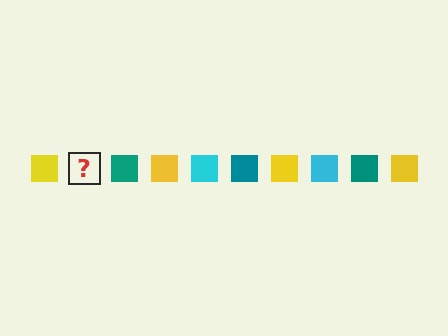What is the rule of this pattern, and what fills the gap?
The rule is that the pattern cycles through yellow, cyan, teal squares. The gap should be filled with a cyan square.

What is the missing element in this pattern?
The missing element is a cyan square.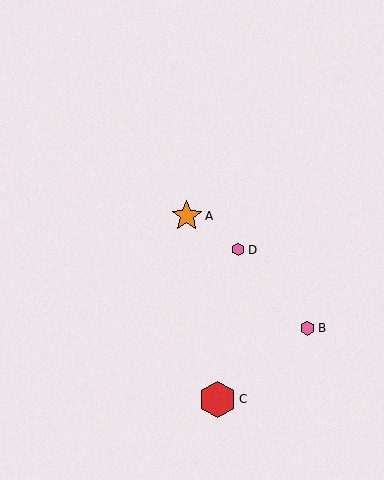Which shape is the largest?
The red hexagon (labeled C) is the largest.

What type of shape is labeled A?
Shape A is an orange star.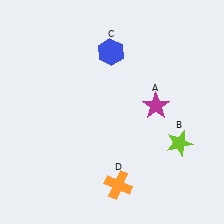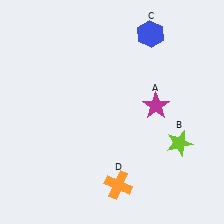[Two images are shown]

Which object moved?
The blue hexagon (C) moved right.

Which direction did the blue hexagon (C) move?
The blue hexagon (C) moved right.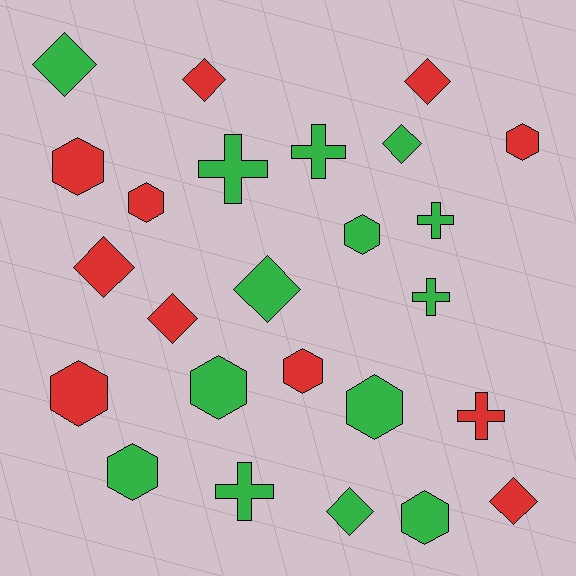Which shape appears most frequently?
Hexagon, with 10 objects.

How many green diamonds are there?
There are 4 green diamonds.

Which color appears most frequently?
Green, with 14 objects.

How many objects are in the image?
There are 25 objects.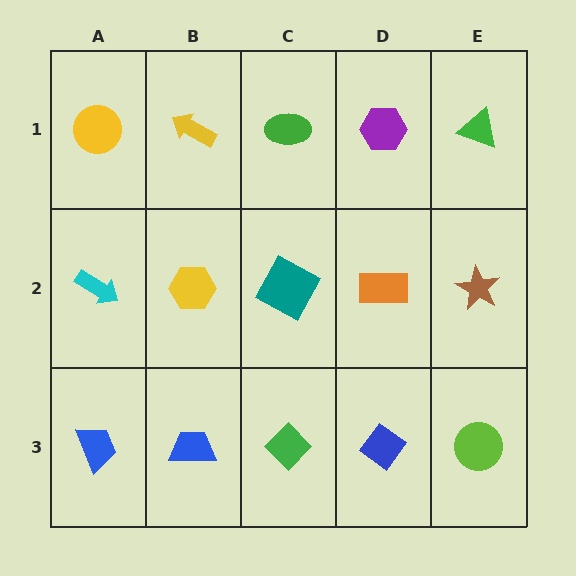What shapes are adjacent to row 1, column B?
A yellow hexagon (row 2, column B), a yellow circle (row 1, column A), a green ellipse (row 1, column C).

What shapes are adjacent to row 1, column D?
An orange rectangle (row 2, column D), a green ellipse (row 1, column C), a green triangle (row 1, column E).